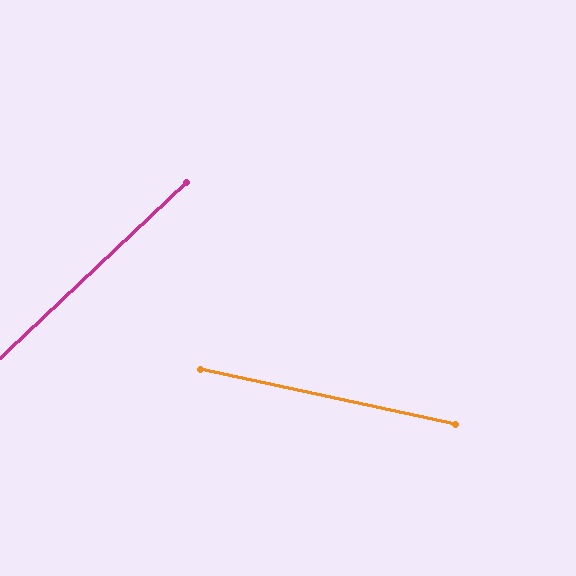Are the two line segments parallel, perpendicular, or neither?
Neither parallel nor perpendicular — they differ by about 56°.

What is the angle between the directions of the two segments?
Approximately 56 degrees.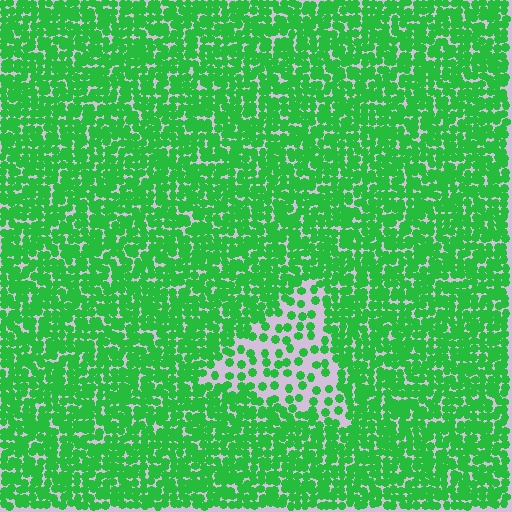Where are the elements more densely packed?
The elements are more densely packed outside the triangle boundary.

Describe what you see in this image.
The image contains small green elements arranged at two different densities. A triangle-shaped region is visible where the elements are less densely packed than the surrounding area.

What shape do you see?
I see a triangle.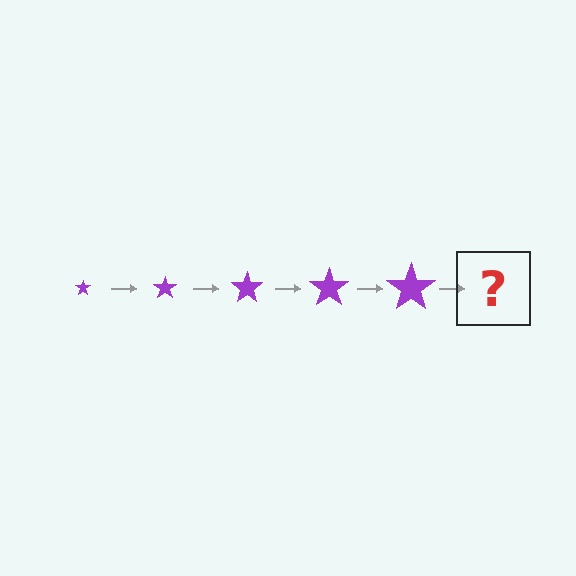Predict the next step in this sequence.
The next step is a purple star, larger than the previous one.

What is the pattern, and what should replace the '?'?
The pattern is that the star gets progressively larger each step. The '?' should be a purple star, larger than the previous one.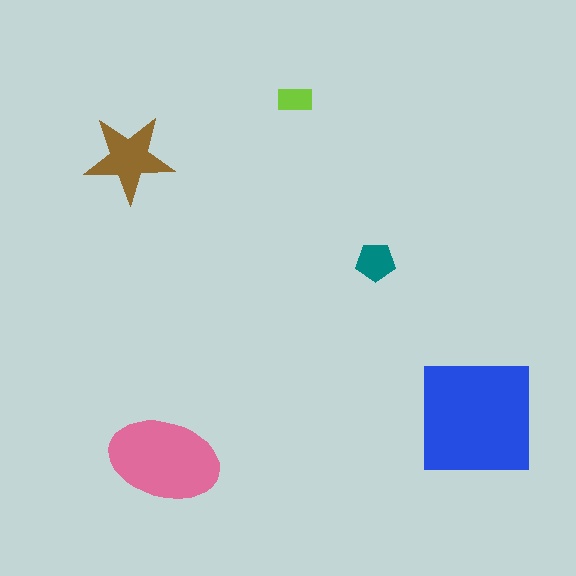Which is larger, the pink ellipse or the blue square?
The blue square.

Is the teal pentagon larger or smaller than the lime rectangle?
Larger.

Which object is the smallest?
The lime rectangle.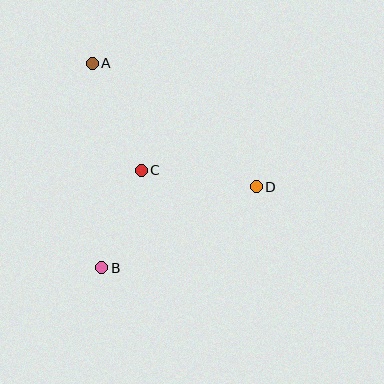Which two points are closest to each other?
Points B and C are closest to each other.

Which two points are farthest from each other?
Points A and D are farthest from each other.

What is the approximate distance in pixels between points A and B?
The distance between A and B is approximately 204 pixels.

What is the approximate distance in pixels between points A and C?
The distance between A and C is approximately 118 pixels.